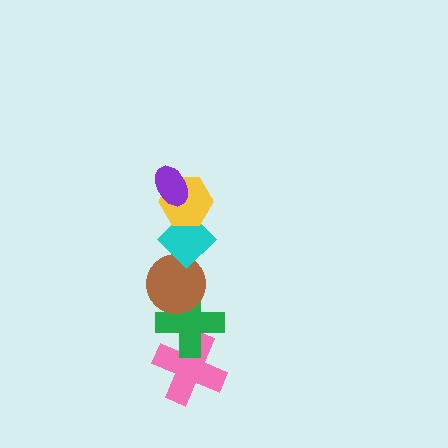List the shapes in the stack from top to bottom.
From top to bottom: the purple ellipse, the yellow hexagon, the cyan diamond, the brown circle, the green cross, the pink cross.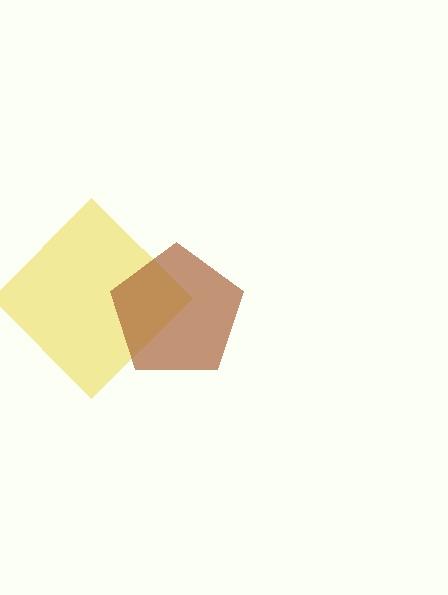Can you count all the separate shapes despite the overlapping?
Yes, there are 2 separate shapes.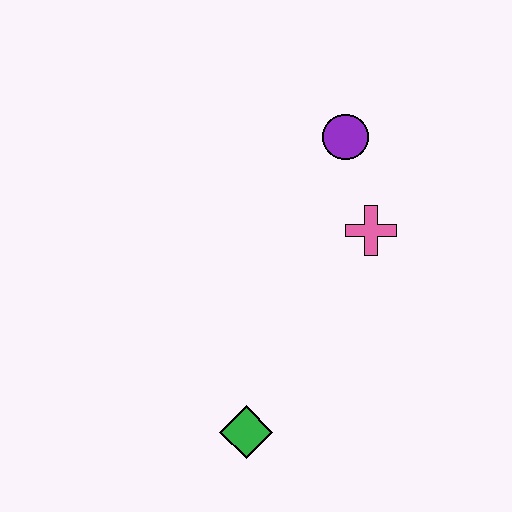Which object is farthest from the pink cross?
The green diamond is farthest from the pink cross.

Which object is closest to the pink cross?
The purple circle is closest to the pink cross.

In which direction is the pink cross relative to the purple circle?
The pink cross is below the purple circle.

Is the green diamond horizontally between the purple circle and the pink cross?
No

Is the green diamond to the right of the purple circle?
No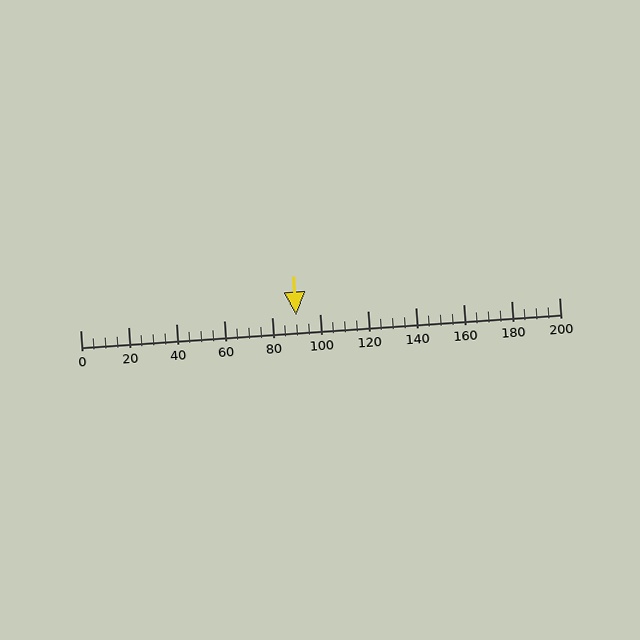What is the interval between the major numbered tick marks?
The major tick marks are spaced 20 units apart.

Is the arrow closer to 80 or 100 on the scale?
The arrow is closer to 100.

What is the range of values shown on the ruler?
The ruler shows values from 0 to 200.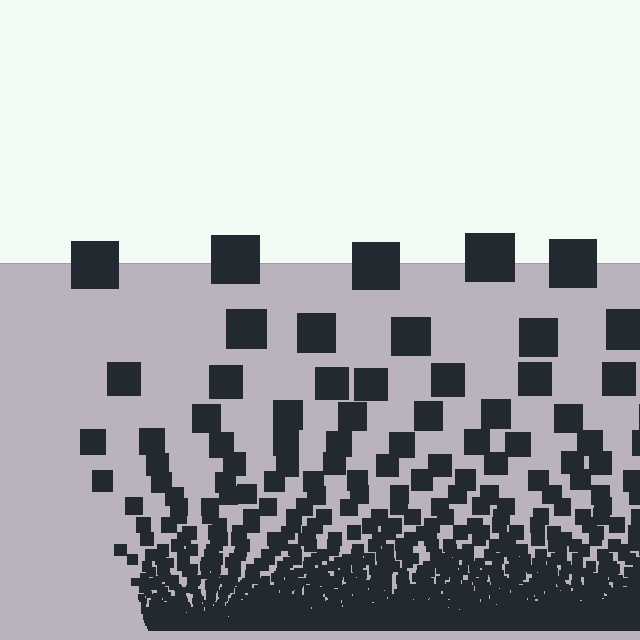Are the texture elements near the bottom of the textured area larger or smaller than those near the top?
Smaller. The gradient is inverted — elements near the bottom are smaller and denser.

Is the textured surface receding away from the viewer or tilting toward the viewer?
The surface appears to tilt toward the viewer. Texture elements get larger and sparser toward the top.